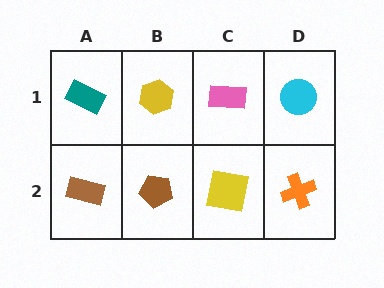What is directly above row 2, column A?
A teal rectangle.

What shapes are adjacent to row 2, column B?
A yellow hexagon (row 1, column B), a brown rectangle (row 2, column A), a yellow square (row 2, column C).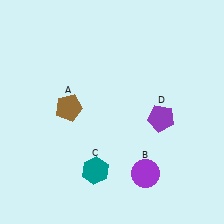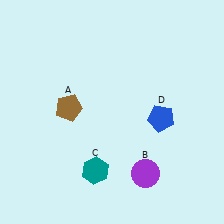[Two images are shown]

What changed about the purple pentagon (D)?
In Image 1, D is purple. In Image 2, it changed to blue.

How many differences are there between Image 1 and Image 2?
There is 1 difference between the two images.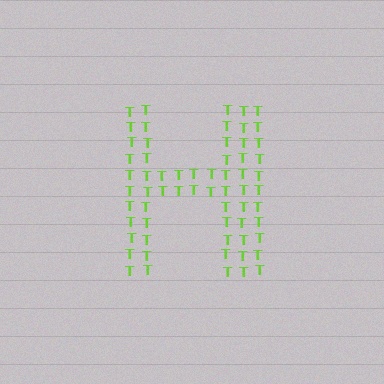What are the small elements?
The small elements are letter T's.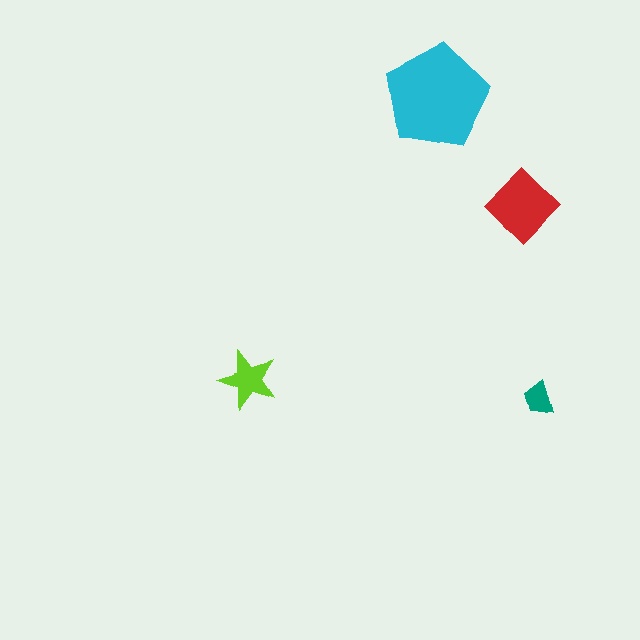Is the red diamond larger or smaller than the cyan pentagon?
Smaller.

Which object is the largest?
The cyan pentagon.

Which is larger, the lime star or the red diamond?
The red diamond.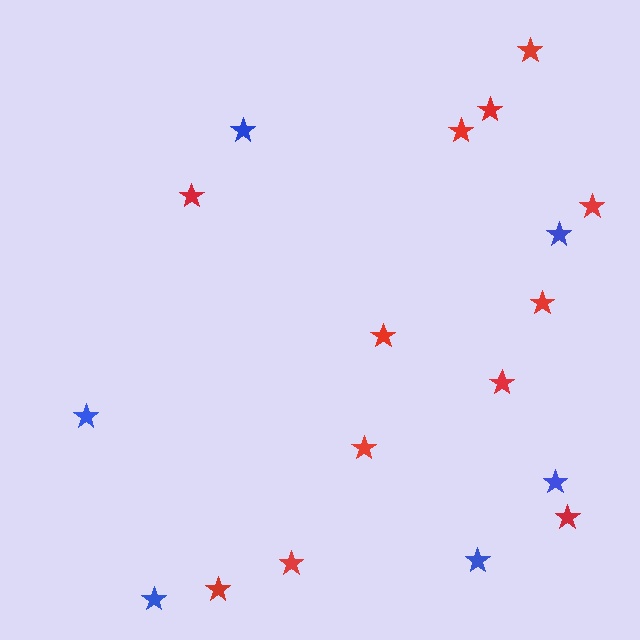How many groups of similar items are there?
There are 2 groups: one group of red stars (12) and one group of blue stars (6).